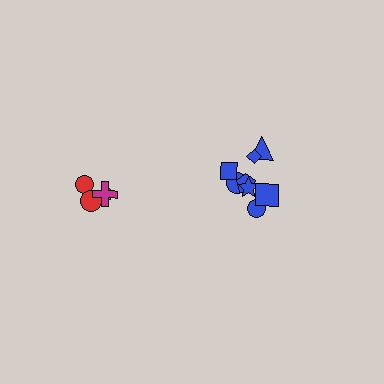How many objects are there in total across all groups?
There are 12 objects.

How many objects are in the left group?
There are 4 objects.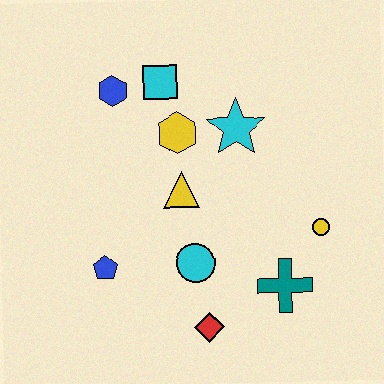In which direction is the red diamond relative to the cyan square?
The red diamond is below the cyan square.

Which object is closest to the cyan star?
The yellow hexagon is closest to the cyan star.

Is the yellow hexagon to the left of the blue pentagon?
No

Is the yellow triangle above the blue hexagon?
No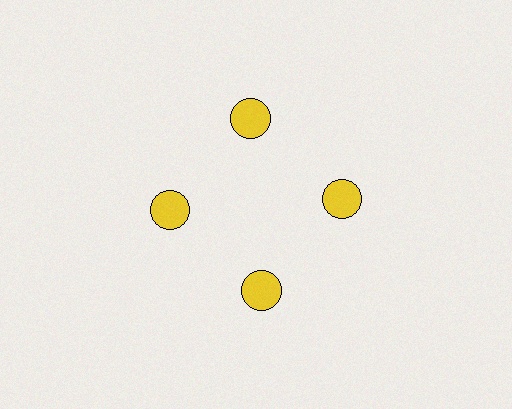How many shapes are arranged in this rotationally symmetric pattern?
There are 4 shapes, arranged in 4 groups of 1.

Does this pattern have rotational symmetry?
Yes, this pattern has 4-fold rotational symmetry. It looks the same after rotating 90 degrees around the center.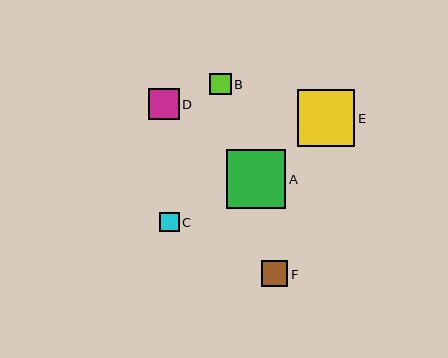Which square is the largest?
Square A is the largest with a size of approximately 59 pixels.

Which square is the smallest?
Square C is the smallest with a size of approximately 19 pixels.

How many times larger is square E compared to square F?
Square E is approximately 2.2 times the size of square F.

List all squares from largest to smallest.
From largest to smallest: A, E, D, F, B, C.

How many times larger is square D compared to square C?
Square D is approximately 1.6 times the size of square C.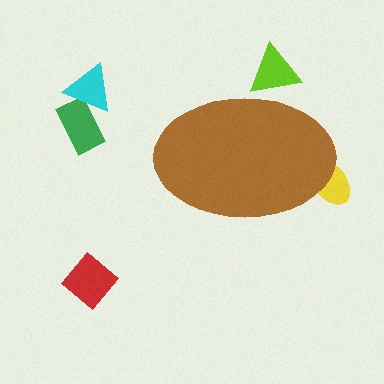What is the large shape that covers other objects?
A brown ellipse.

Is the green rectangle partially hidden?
No, the green rectangle is fully visible.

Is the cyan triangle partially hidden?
No, the cyan triangle is fully visible.